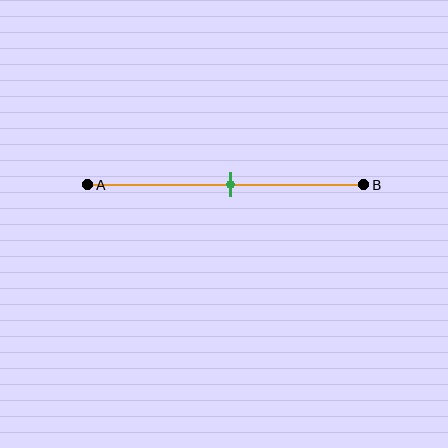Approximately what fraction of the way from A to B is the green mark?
The green mark is approximately 50% of the way from A to B.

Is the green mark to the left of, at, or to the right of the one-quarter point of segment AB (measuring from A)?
The green mark is to the right of the one-quarter point of segment AB.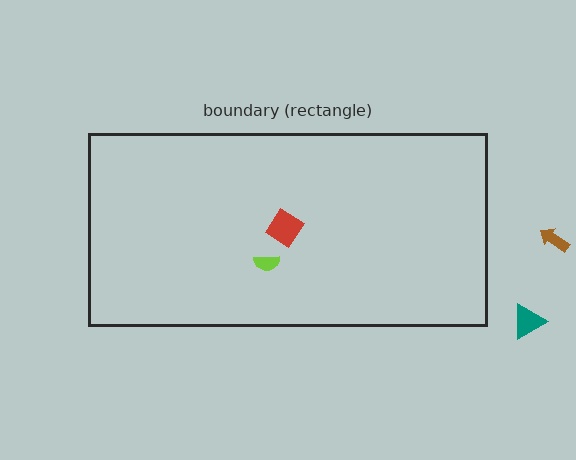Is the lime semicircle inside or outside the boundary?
Inside.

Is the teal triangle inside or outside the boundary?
Outside.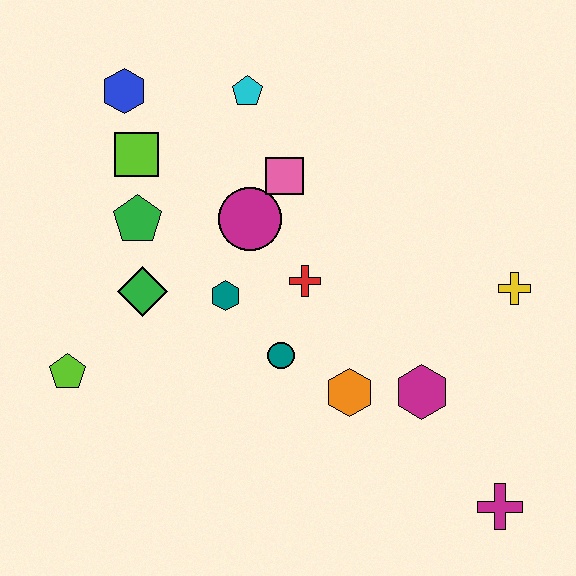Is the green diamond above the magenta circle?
No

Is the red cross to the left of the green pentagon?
No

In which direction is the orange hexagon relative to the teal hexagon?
The orange hexagon is to the right of the teal hexagon.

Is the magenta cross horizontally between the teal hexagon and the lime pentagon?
No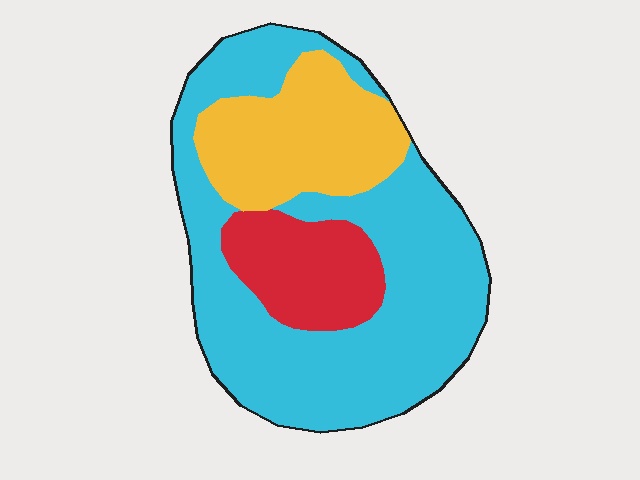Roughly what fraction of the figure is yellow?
Yellow takes up about one quarter (1/4) of the figure.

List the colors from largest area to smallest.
From largest to smallest: cyan, yellow, red.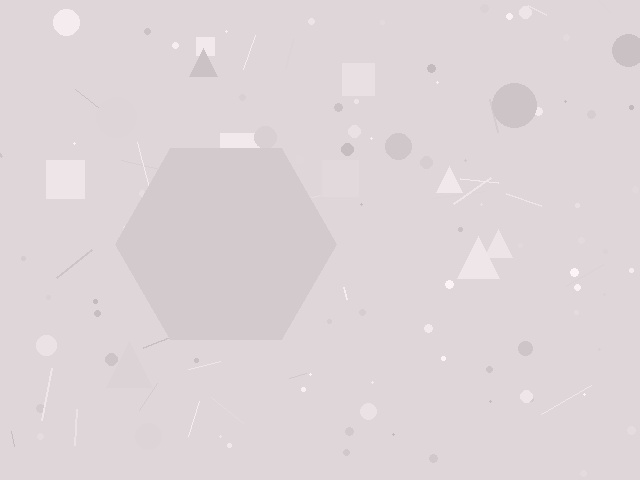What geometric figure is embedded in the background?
A hexagon is embedded in the background.